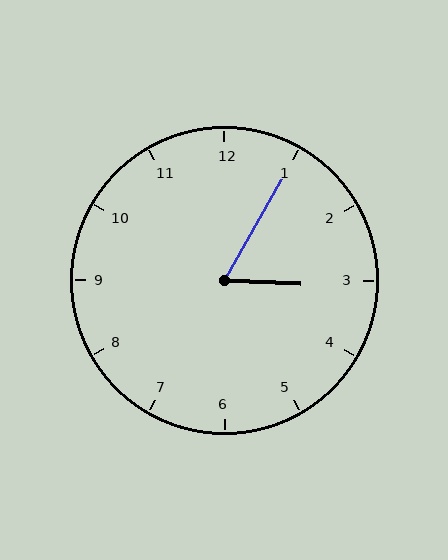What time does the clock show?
3:05.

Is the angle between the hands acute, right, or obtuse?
It is acute.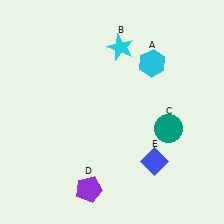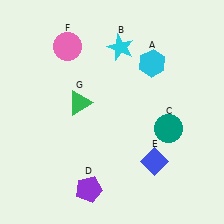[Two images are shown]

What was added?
A pink circle (F), a green triangle (G) were added in Image 2.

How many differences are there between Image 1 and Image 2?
There are 2 differences between the two images.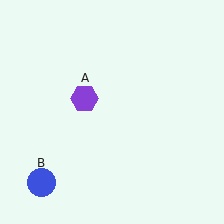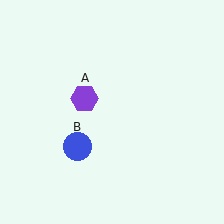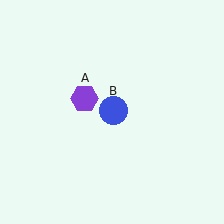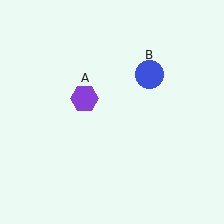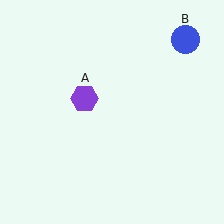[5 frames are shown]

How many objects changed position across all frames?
1 object changed position: blue circle (object B).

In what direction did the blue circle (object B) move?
The blue circle (object B) moved up and to the right.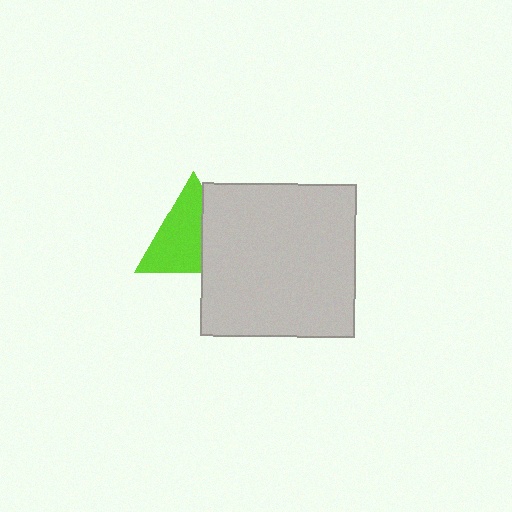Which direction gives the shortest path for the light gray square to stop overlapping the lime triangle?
Moving right gives the shortest separation.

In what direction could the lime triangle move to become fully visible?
The lime triangle could move left. That would shift it out from behind the light gray square entirely.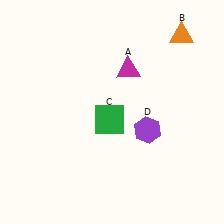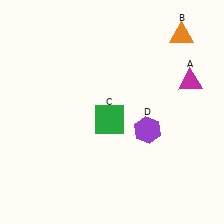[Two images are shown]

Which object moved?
The magenta triangle (A) moved right.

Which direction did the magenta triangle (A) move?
The magenta triangle (A) moved right.